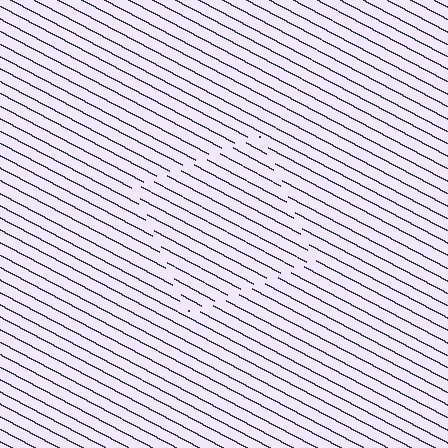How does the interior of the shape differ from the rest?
The interior of the shape contains the same grating, shifted by half a period — the contour is defined by the phase discontinuity where line-ends from the inner and outer gratings abut.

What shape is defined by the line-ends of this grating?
An illusory square. The interior of the shape contains the same grating, shifted by half a period — the contour is defined by the phase discontinuity where line-ends from the inner and outer gratings abut.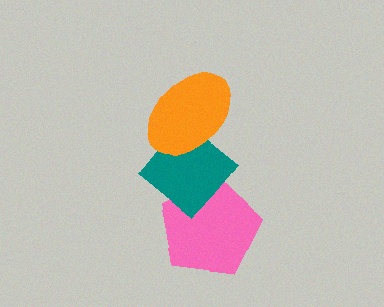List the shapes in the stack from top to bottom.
From top to bottom: the orange ellipse, the teal diamond, the pink pentagon.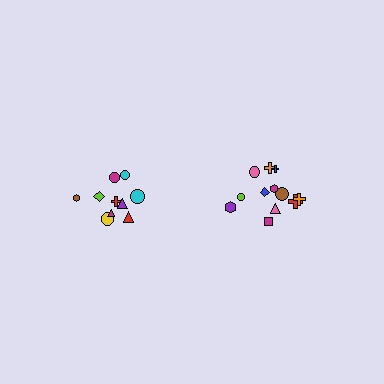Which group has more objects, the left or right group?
The right group.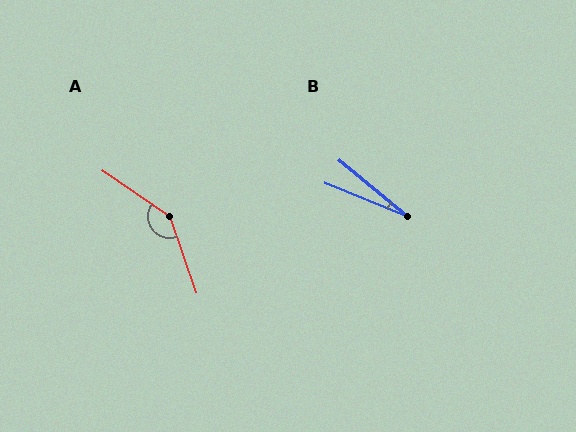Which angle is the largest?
A, at approximately 143 degrees.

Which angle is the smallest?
B, at approximately 17 degrees.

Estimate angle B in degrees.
Approximately 17 degrees.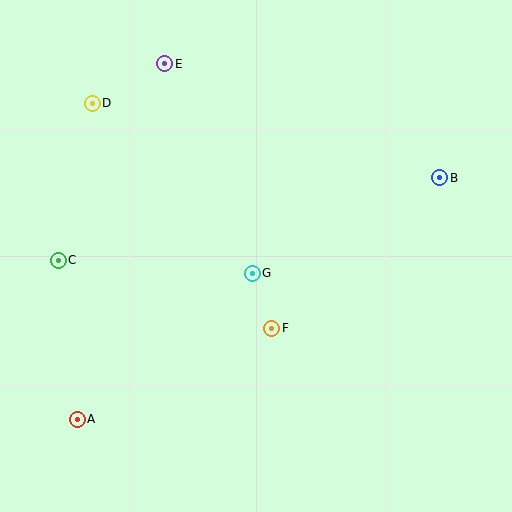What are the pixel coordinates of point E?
Point E is at (165, 64).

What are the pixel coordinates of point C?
Point C is at (58, 260).